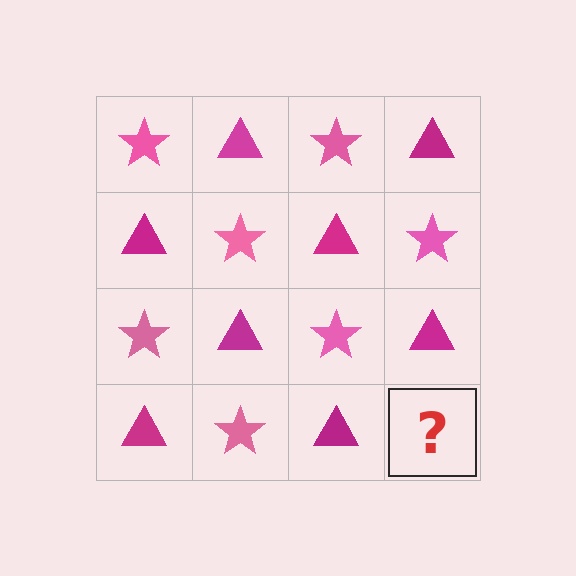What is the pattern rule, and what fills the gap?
The rule is that it alternates pink star and magenta triangle in a checkerboard pattern. The gap should be filled with a pink star.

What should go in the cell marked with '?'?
The missing cell should contain a pink star.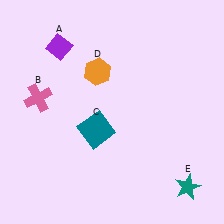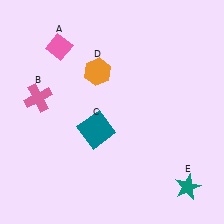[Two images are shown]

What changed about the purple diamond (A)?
In Image 1, A is purple. In Image 2, it changed to pink.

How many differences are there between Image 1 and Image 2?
There is 1 difference between the two images.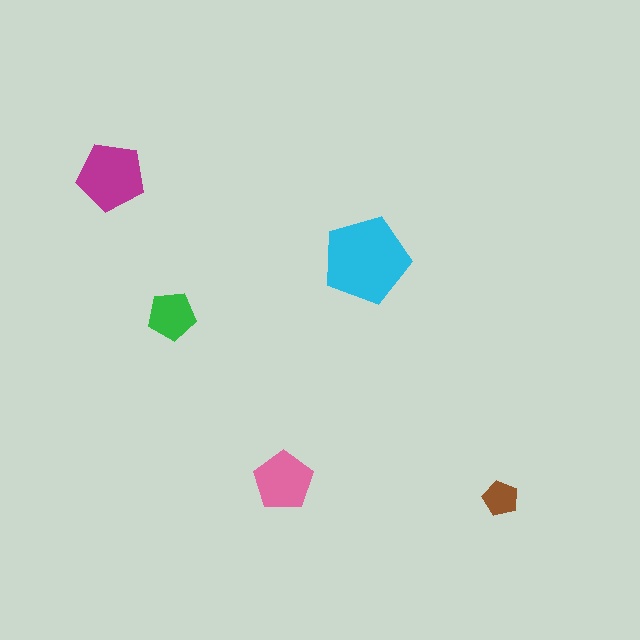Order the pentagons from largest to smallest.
the cyan one, the magenta one, the pink one, the green one, the brown one.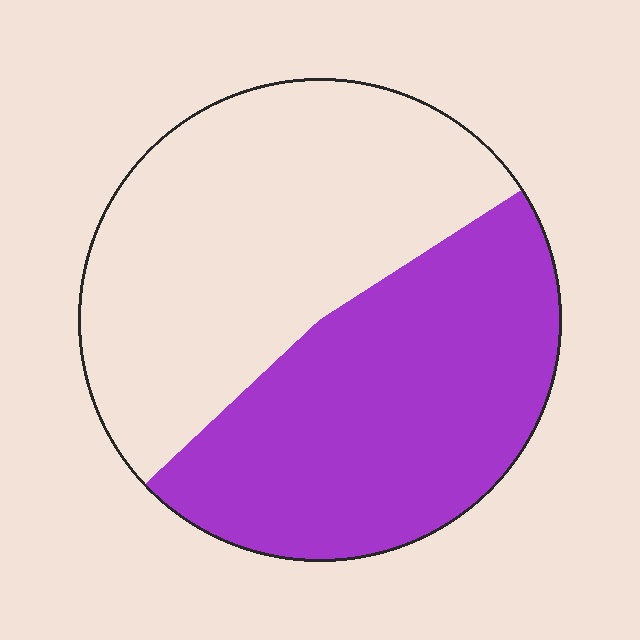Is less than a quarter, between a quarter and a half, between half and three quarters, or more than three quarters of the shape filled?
Between a quarter and a half.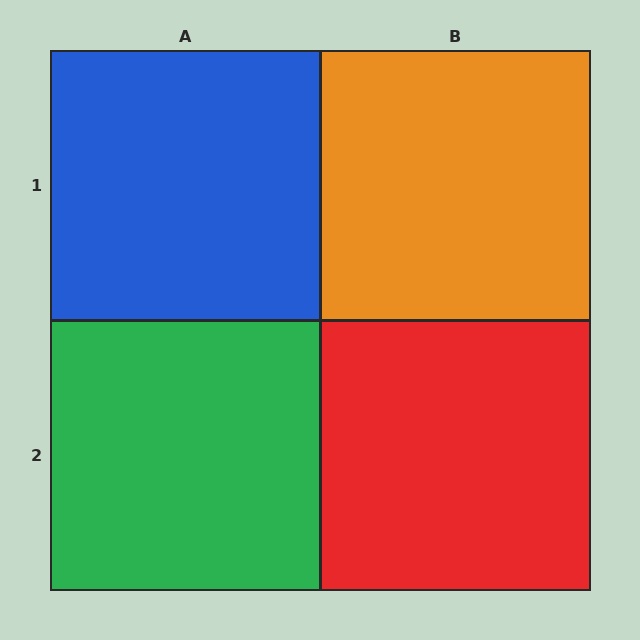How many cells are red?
1 cell is red.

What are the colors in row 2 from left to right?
Green, red.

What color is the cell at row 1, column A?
Blue.